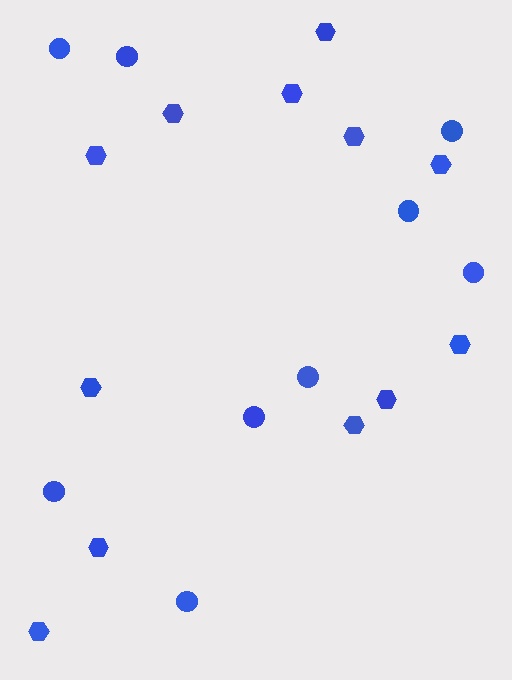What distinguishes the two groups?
There are 2 groups: one group of circles (9) and one group of hexagons (12).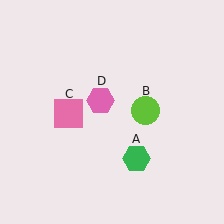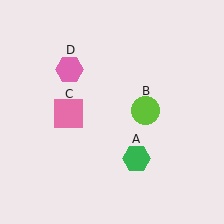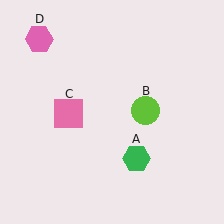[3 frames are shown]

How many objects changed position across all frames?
1 object changed position: pink hexagon (object D).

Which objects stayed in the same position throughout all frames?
Green hexagon (object A) and lime circle (object B) and pink square (object C) remained stationary.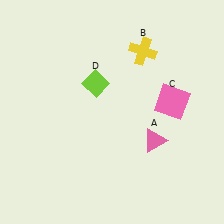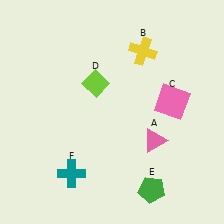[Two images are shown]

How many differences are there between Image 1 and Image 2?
There are 2 differences between the two images.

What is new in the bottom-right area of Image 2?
A green pentagon (E) was added in the bottom-right area of Image 2.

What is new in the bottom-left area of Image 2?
A teal cross (F) was added in the bottom-left area of Image 2.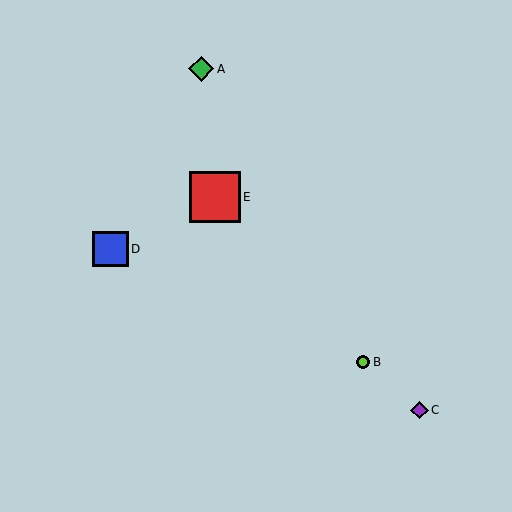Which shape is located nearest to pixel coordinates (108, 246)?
The blue square (labeled D) at (110, 249) is nearest to that location.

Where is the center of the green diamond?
The center of the green diamond is at (201, 69).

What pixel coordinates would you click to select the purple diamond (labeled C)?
Click at (419, 410) to select the purple diamond C.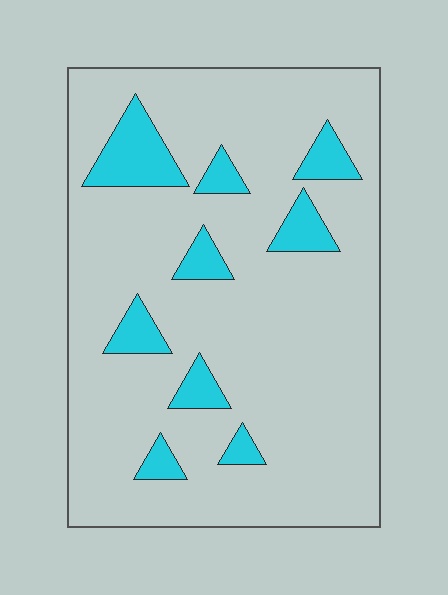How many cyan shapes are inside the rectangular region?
9.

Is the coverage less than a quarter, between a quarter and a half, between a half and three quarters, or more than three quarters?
Less than a quarter.